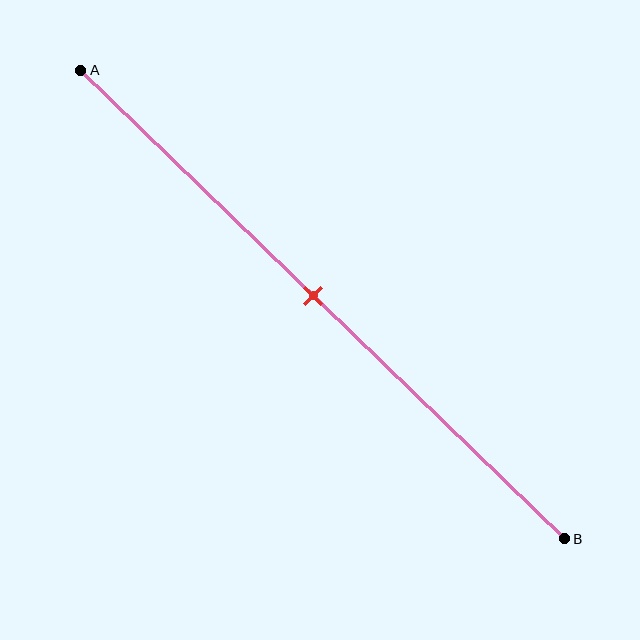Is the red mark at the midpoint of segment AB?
Yes, the mark is approximately at the midpoint.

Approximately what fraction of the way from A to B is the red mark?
The red mark is approximately 50% of the way from A to B.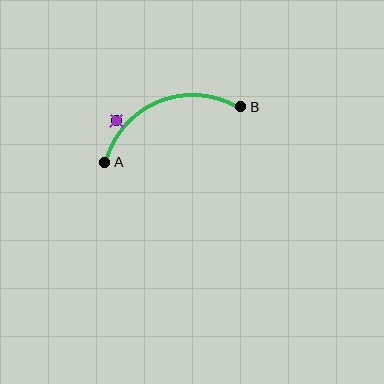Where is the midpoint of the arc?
The arc midpoint is the point on the curve farthest from the straight line joining A and B. It sits above that line.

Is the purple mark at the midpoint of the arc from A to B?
No — the purple mark does not lie on the arc at all. It sits slightly outside the curve.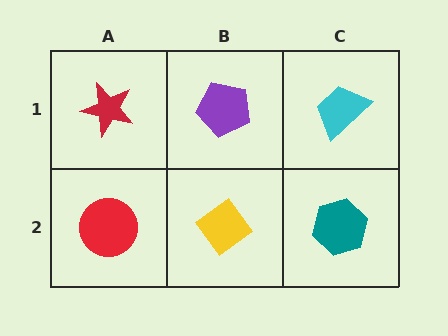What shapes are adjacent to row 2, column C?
A cyan trapezoid (row 1, column C), a yellow diamond (row 2, column B).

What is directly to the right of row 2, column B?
A teal hexagon.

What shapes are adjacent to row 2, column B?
A purple pentagon (row 1, column B), a red circle (row 2, column A), a teal hexagon (row 2, column C).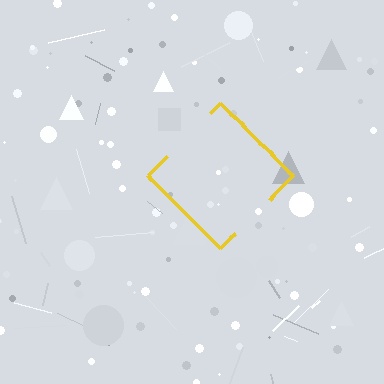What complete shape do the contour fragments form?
The contour fragments form a diamond.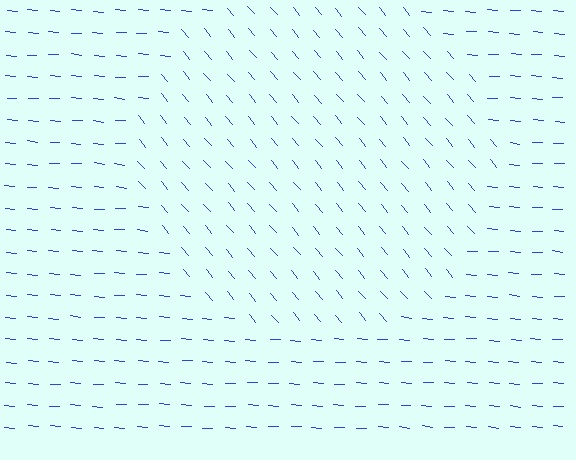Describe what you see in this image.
The image is filled with small blue line segments. A circle region in the image has lines oriented differently from the surrounding lines, creating a visible texture boundary.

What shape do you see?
I see a circle.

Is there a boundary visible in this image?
Yes, there is a texture boundary formed by a change in line orientation.